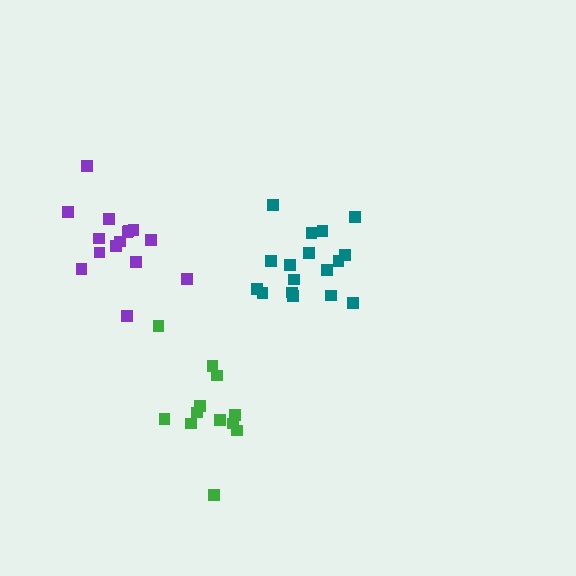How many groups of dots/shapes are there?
There are 3 groups.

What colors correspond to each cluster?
The clusters are colored: teal, purple, green.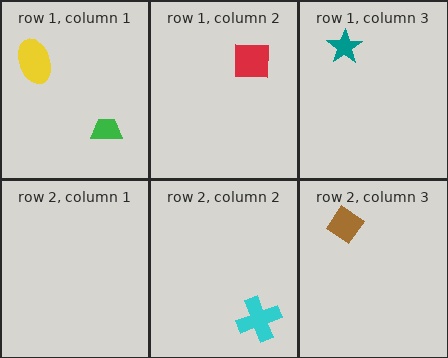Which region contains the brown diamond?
The row 2, column 3 region.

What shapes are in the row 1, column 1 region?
The yellow ellipse, the green trapezoid.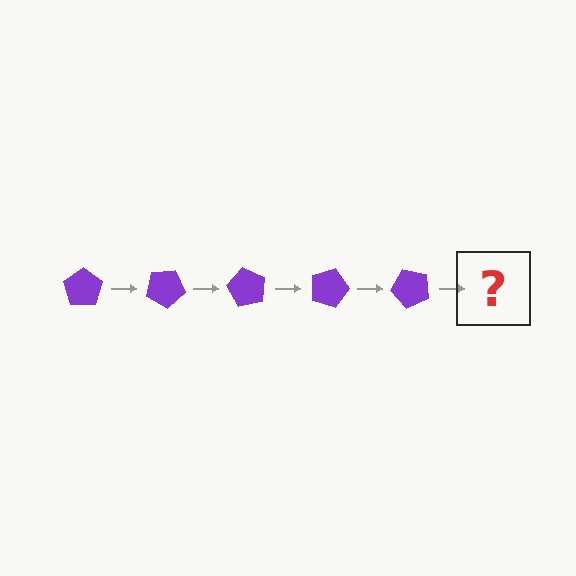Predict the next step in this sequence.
The next step is a purple pentagon rotated 150 degrees.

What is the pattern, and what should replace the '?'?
The pattern is that the pentagon rotates 30 degrees each step. The '?' should be a purple pentagon rotated 150 degrees.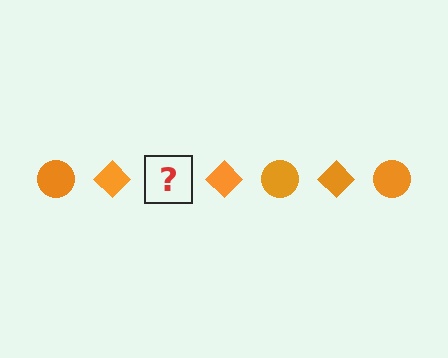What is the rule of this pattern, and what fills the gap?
The rule is that the pattern cycles through circle, diamond shapes in orange. The gap should be filled with an orange circle.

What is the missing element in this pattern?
The missing element is an orange circle.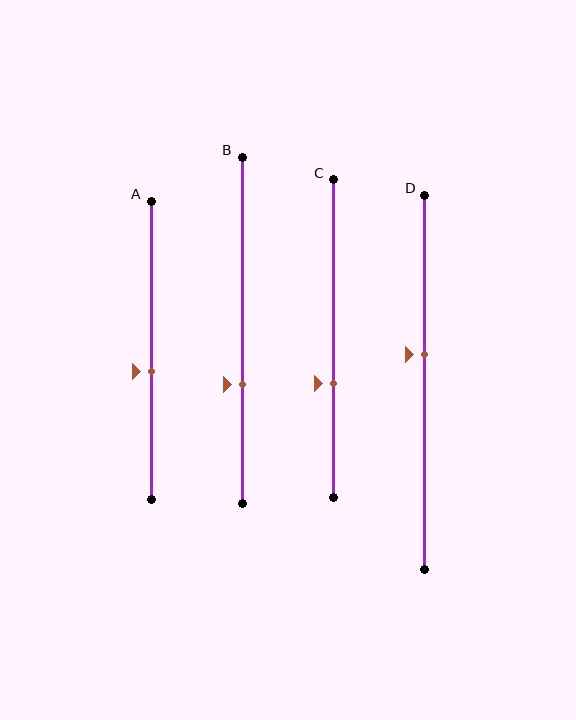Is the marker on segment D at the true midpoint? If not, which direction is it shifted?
No, the marker on segment D is shifted upward by about 7% of the segment length.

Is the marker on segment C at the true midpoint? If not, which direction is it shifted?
No, the marker on segment C is shifted downward by about 14% of the segment length.